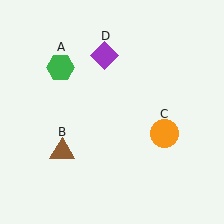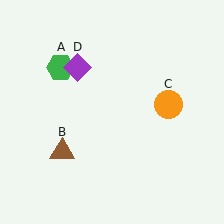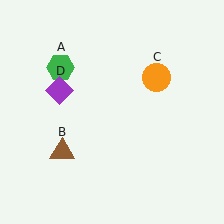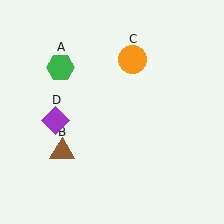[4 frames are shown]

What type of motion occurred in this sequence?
The orange circle (object C), purple diamond (object D) rotated counterclockwise around the center of the scene.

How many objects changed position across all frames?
2 objects changed position: orange circle (object C), purple diamond (object D).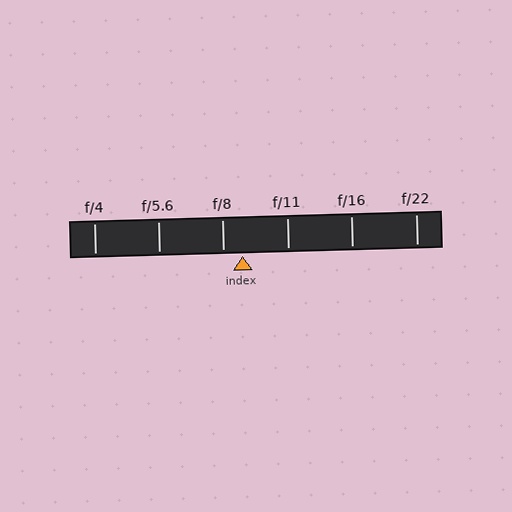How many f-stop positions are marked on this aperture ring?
There are 6 f-stop positions marked.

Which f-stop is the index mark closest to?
The index mark is closest to f/8.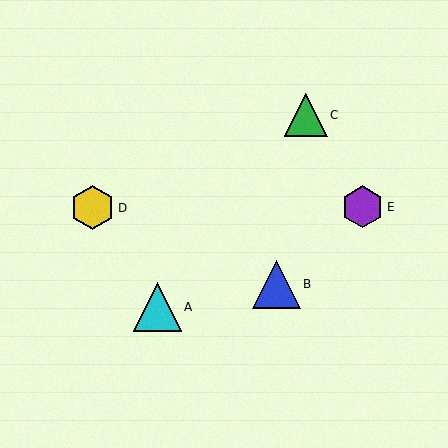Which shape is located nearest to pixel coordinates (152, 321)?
The cyan triangle (labeled A) at (157, 307) is nearest to that location.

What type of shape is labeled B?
Shape B is a blue triangle.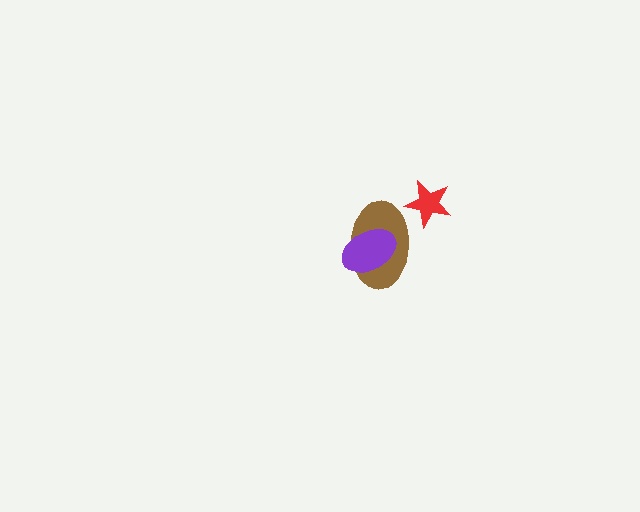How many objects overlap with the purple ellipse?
1 object overlaps with the purple ellipse.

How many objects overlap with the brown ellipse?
1 object overlaps with the brown ellipse.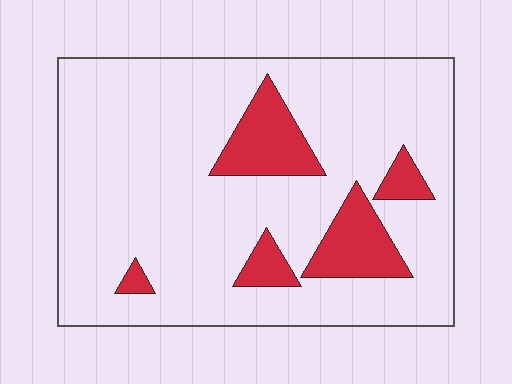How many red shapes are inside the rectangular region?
5.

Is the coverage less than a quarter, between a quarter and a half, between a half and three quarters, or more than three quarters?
Less than a quarter.